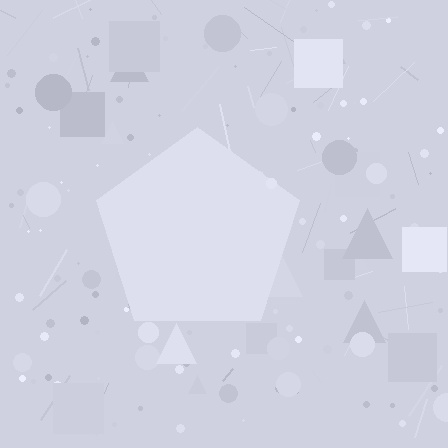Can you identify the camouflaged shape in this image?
The camouflaged shape is a pentagon.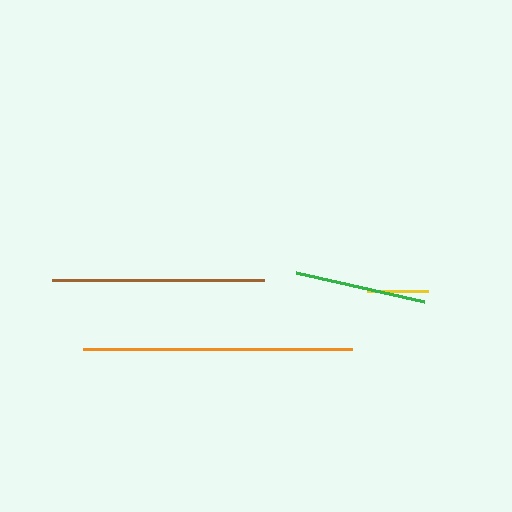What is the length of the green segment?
The green segment is approximately 131 pixels long.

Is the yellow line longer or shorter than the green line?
The green line is longer than the yellow line.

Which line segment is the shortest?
The yellow line is the shortest at approximately 61 pixels.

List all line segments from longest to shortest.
From longest to shortest: orange, brown, green, yellow.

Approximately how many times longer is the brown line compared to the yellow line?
The brown line is approximately 3.5 times the length of the yellow line.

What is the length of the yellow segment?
The yellow segment is approximately 61 pixels long.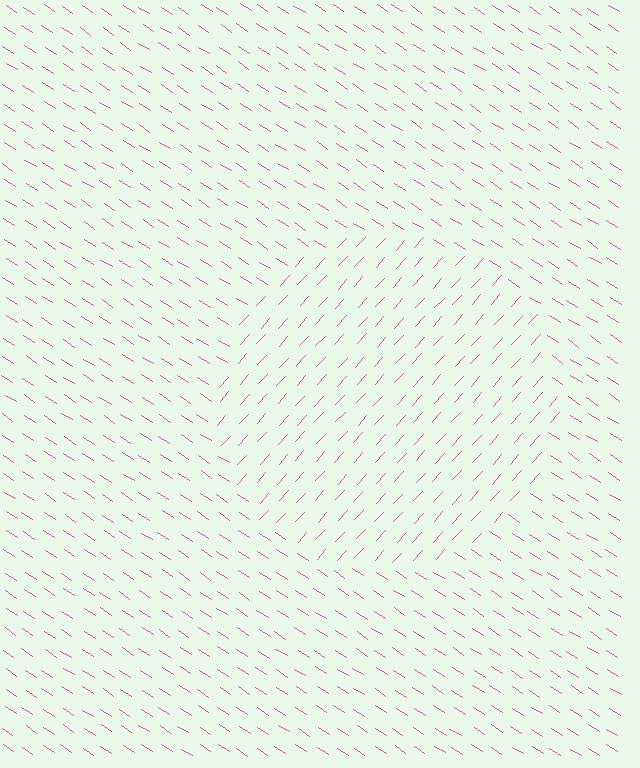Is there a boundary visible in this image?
Yes, there is a texture boundary formed by a change in line orientation.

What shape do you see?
I see a circle.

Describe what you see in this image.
The image is filled with small pink line segments. A circle region in the image has lines oriented differently from the surrounding lines, creating a visible texture boundary.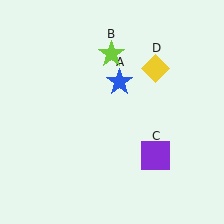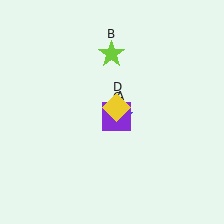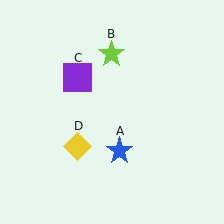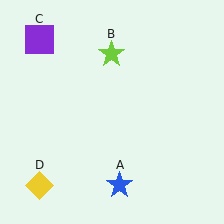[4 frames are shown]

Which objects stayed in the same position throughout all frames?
Lime star (object B) remained stationary.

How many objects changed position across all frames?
3 objects changed position: blue star (object A), purple square (object C), yellow diamond (object D).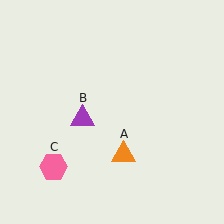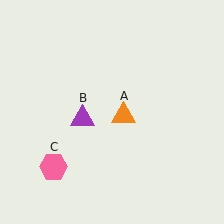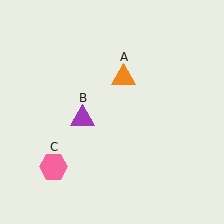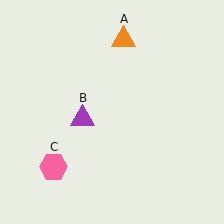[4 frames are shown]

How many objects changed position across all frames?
1 object changed position: orange triangle (object A).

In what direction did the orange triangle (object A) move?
The orange triangle (object A) moved up.